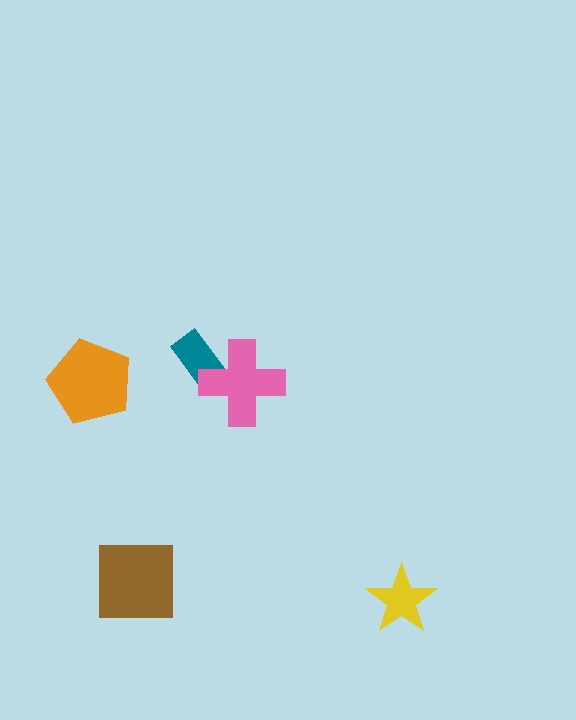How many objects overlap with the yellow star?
0 objects overlap with the yellow star.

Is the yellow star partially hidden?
No, no other shape covers it.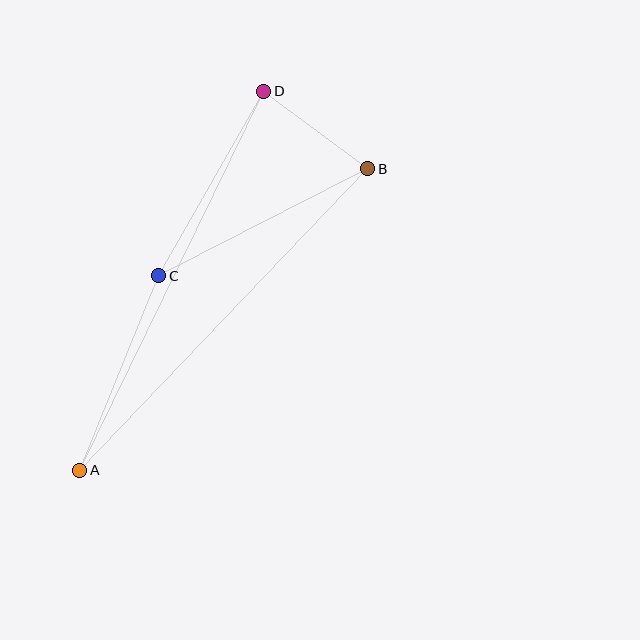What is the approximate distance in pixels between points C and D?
The distance between C and D is approximately 212 pixels.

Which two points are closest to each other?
Points B and D are closest to each other.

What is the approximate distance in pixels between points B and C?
The distance between B and C is approximately 235 pixels.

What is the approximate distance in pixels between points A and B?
The distance between A and B is approximately 417 pixels.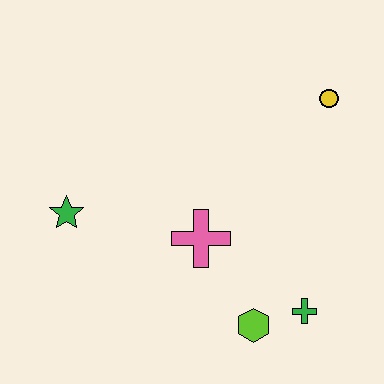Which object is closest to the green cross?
The lime hexagon is closest to the green cross.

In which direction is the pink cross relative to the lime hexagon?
The pink cross is above the lime hexagon.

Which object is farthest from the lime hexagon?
The yellow circle is farthest from the lime hexagon.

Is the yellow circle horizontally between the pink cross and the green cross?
No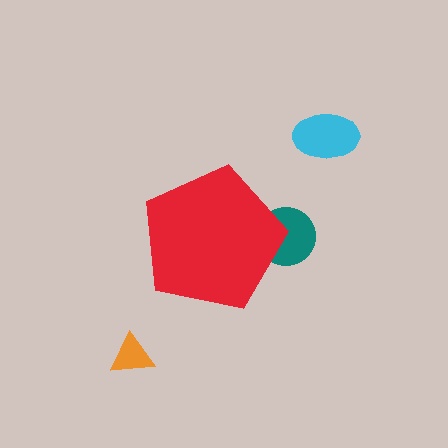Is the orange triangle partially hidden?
No, the orange triangle is fully visible.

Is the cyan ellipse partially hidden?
No, the cyan ellipse is fully visible.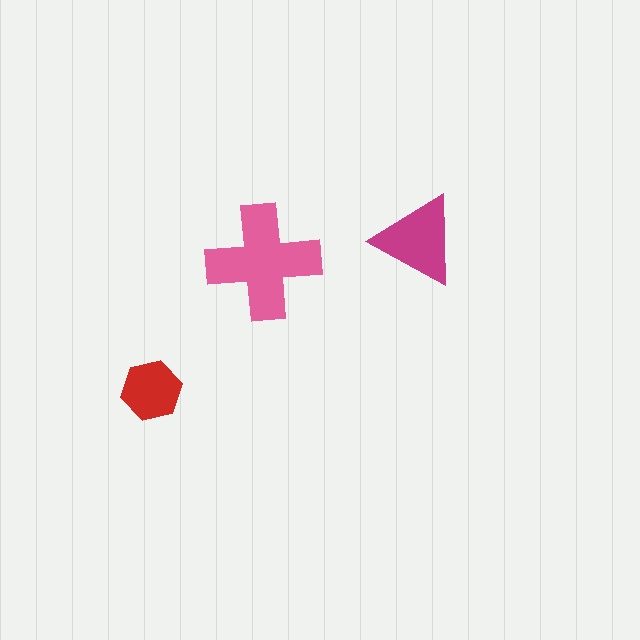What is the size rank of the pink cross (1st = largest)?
1st.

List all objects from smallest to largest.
The red hexagon, the magenta triangle, the pink cross.